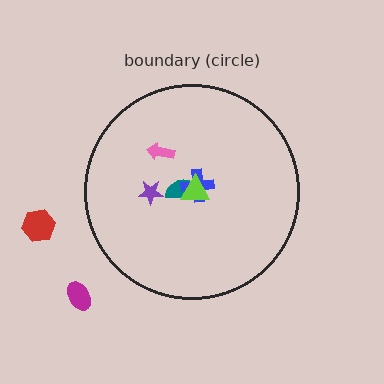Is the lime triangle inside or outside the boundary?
Inside.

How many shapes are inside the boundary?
5 inside, 2 outside.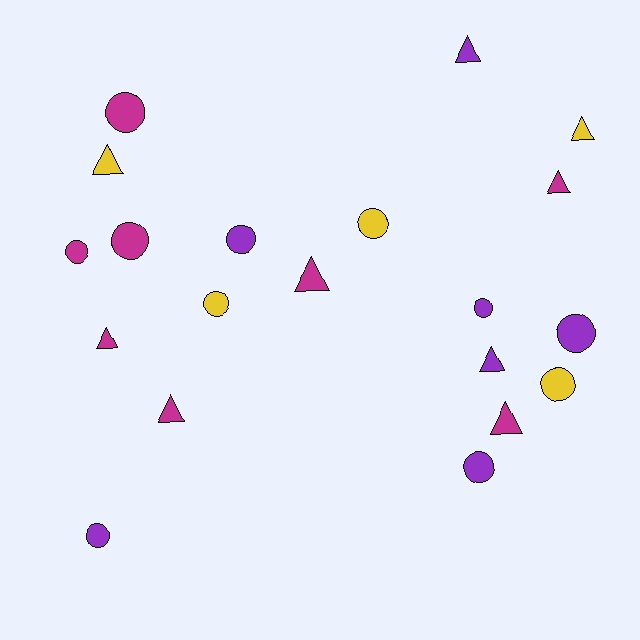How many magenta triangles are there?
There are 5 magenta triangles.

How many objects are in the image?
There are 20 objects.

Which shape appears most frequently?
Circle, with 11 objects.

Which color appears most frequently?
Magenta, with 8 objects.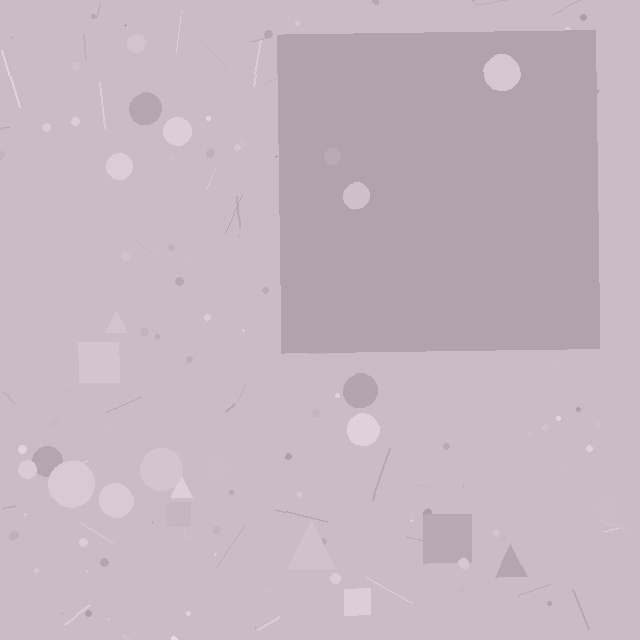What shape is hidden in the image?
A square is hidden in the image.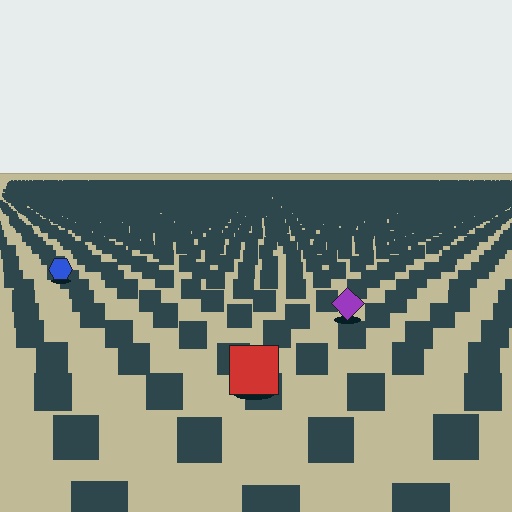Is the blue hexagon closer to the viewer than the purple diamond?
No. The purple diamond is closer — you can tell from the texture gradient: the ground texture is coarser near it.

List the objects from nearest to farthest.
From nearest to farthest: the red square, the purple diamond, the blue hexagon.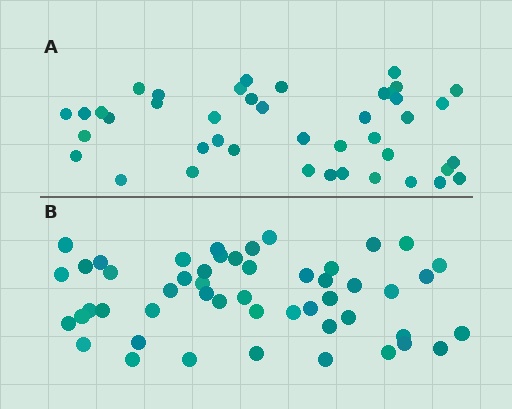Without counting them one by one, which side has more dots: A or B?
Region B (the bottom region) has more dots.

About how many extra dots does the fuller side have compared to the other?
Region B has roughly 8 or so more dots than region A.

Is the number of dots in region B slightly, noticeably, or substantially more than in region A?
Region B has only slightly more — the two regions are fairly close. The ratio is roughly 1.2 to 1.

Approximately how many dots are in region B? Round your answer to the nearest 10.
About 50 dots.